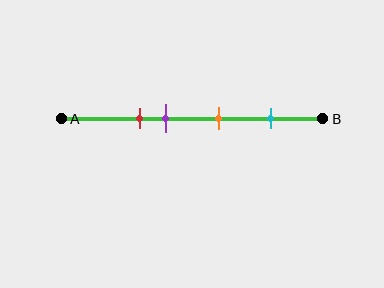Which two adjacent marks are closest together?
The red and purple marks are the closest adjacent pair.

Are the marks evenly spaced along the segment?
No, the marks are not evenly spaced.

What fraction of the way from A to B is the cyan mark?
The cyan mark is approximately 80% (0.8) of the way from A to B.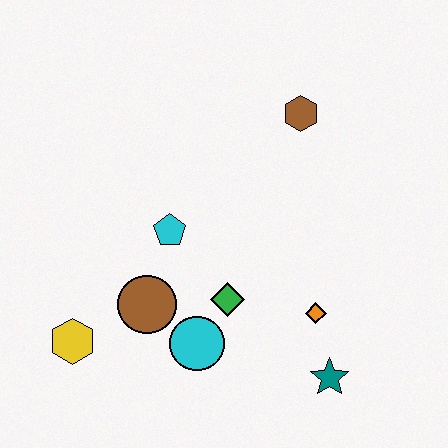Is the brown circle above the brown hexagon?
No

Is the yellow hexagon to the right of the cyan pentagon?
No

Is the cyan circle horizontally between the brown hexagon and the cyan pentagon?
Yes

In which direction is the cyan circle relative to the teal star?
The cyan circle is to the left of the teal star.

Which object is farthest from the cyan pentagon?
The teal star is farthest from the cyan pentagon.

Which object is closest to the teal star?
The orange diamond is closest to the teal star.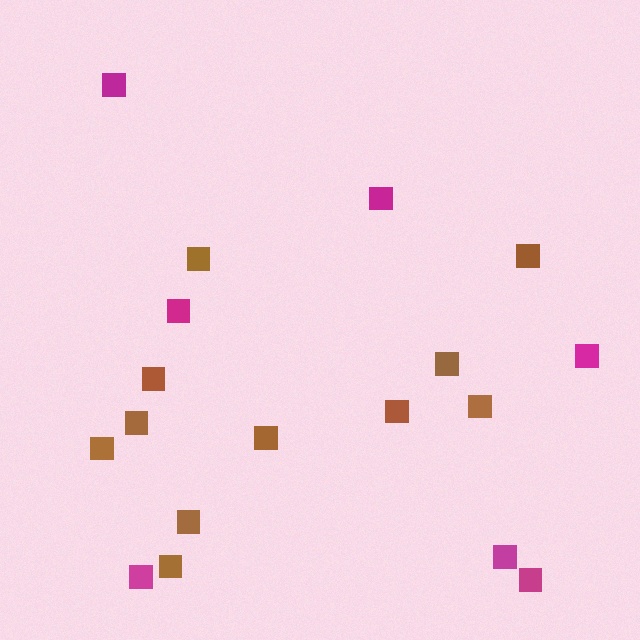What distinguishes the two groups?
There are 2 groups: one group of brown squares (11) and one group of magenta squares (7).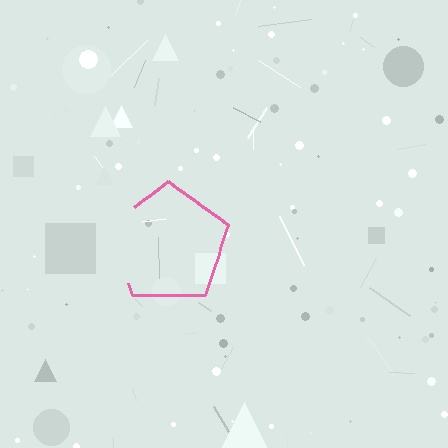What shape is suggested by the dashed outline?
The dashed outline suggests a pentagon.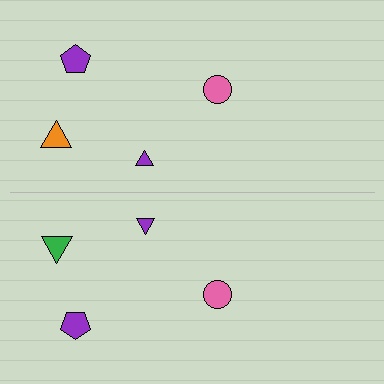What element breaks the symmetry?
The green triangle on the bottom side breaks the symmetry — its mirror counterpart is orange.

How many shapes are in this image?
There are 8 shapes in this image.